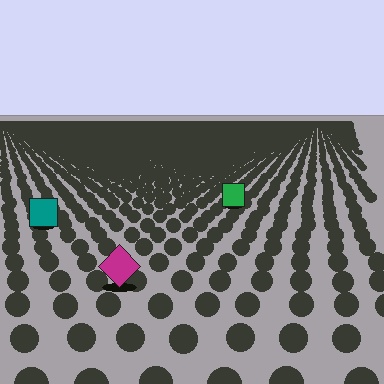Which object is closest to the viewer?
The magenta diamond is closest. The texture marks near it are larger and more spread out.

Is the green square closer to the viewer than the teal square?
No. The teal square is closer — you can tell from the texture gradient: the ground texture is coarser near it.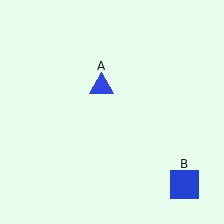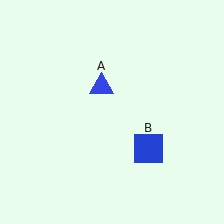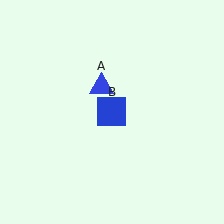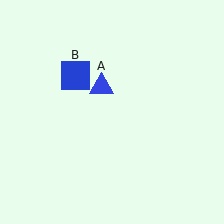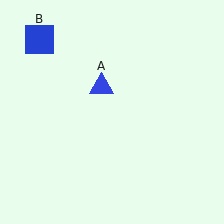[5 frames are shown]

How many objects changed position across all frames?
1 object changed position: blue square (object B).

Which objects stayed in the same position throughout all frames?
Blue triangle (object A) remained stationary.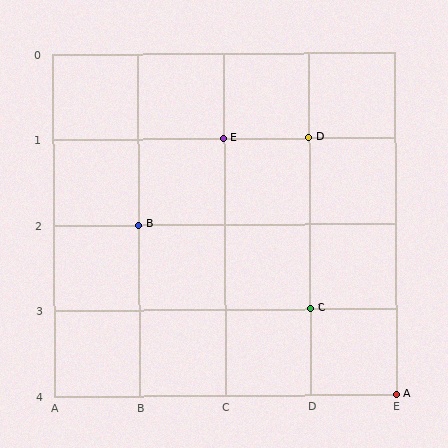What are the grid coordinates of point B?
Point B is at grid coordinates (B, 2).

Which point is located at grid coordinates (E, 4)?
Point A is at (E, 4).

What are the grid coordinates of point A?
Point A is at grid coordinates (E, 4).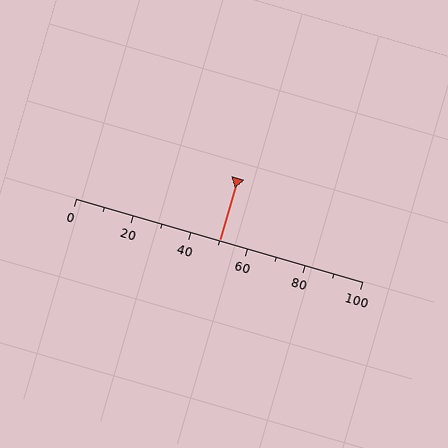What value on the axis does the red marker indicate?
The marker indicates approximately 50.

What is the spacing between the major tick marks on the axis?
The major ticks are spaced 20 apart.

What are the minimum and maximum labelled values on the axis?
The axis runs from 0 to 100.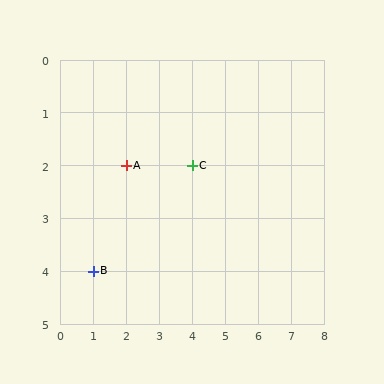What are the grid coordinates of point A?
Point A is at grid coordinates (2, 2).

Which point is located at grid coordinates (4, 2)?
Point C is at (4, 2).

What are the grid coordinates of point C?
Point C is at grid coordinates (4, 2).